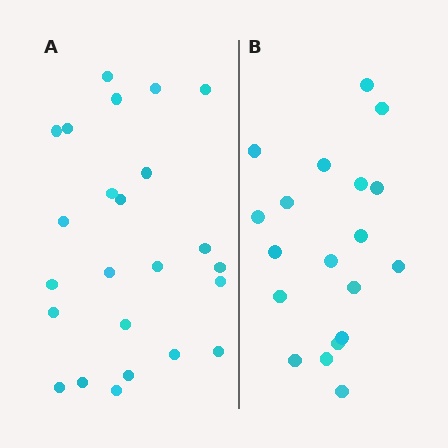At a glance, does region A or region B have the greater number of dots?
Region A (the left region) has more dots.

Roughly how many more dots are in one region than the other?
Region A has about 5 more dots than region B.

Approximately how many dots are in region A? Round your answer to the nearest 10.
About 20 dots. (The exact count is 24, which rounds to 20.)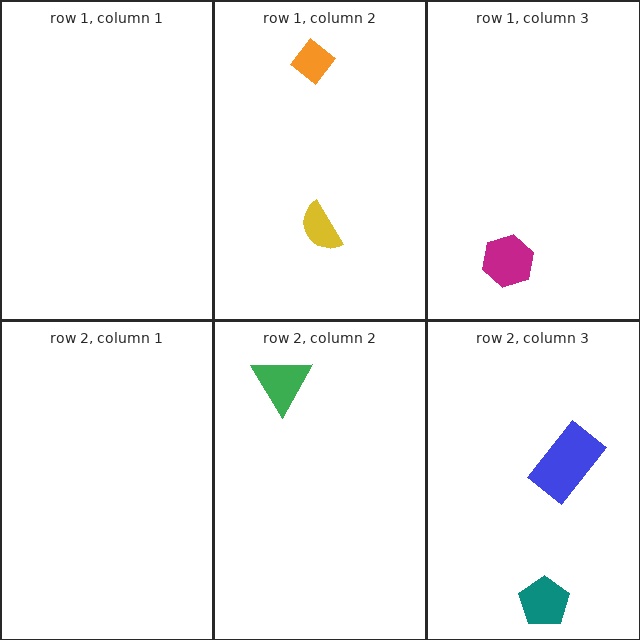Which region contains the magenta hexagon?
The row 1, column 3 region.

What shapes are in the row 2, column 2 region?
The green triangle.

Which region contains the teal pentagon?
The row 2, column 3 region.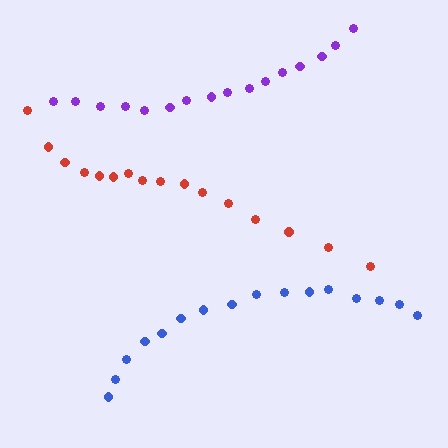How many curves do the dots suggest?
There are 3 distinct paths.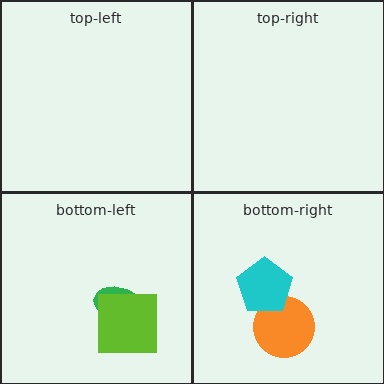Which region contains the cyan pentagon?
The bottom-right region.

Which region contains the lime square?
The bottom-left region.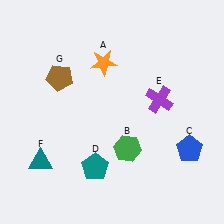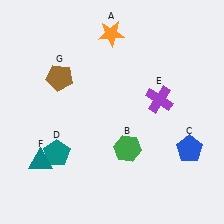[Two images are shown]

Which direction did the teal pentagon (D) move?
The teal pentagon (D) moved left.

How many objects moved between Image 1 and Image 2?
2 objects moved between the two images.